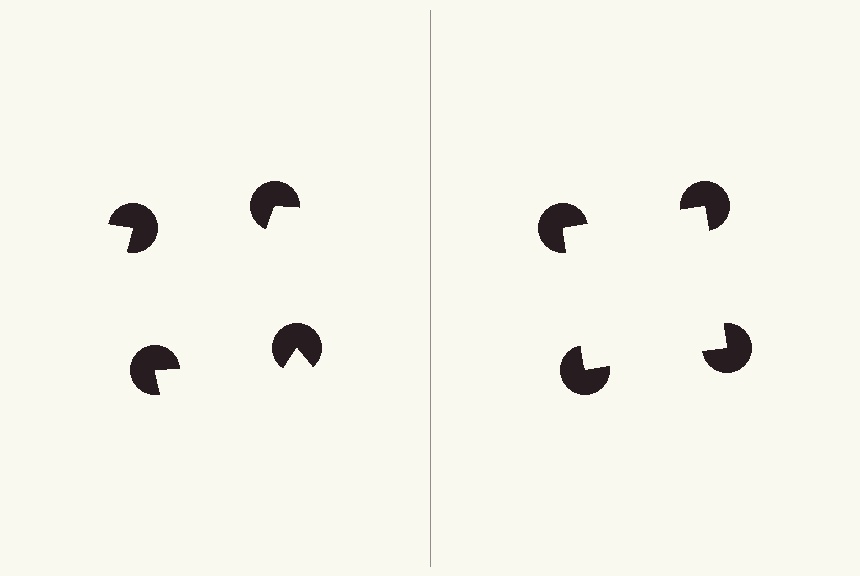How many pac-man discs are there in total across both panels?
8 — 4 on each side.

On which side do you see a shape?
An illusory square appears on the right side. On the left side the wedge cuts are rotated, so no coherent shape forms.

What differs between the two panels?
The pac-man discs are positioned identically on both sides; only the wedge orientations differ. On the right they align to a square; on the left they are misaligned.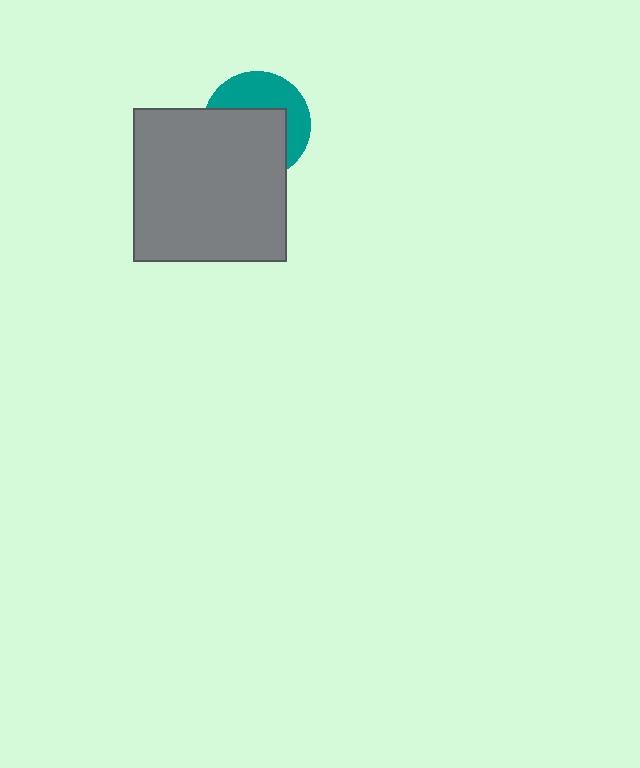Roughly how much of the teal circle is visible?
A small part of it is visible (roughly 42%).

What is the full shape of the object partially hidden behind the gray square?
The partially hidden object is a teal circle.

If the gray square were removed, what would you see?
You would see the complete teal circle.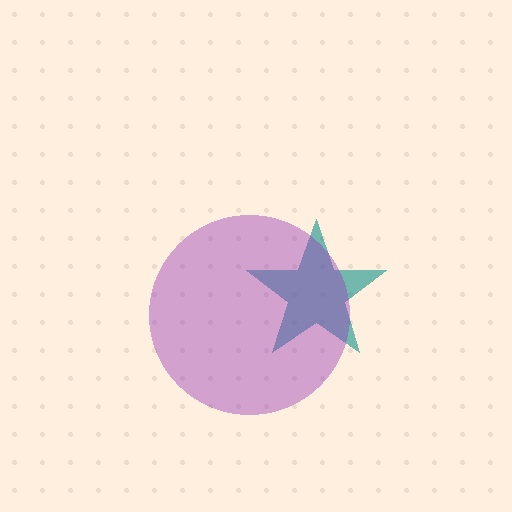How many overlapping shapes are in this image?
There are 2 overlapping shapes in the image.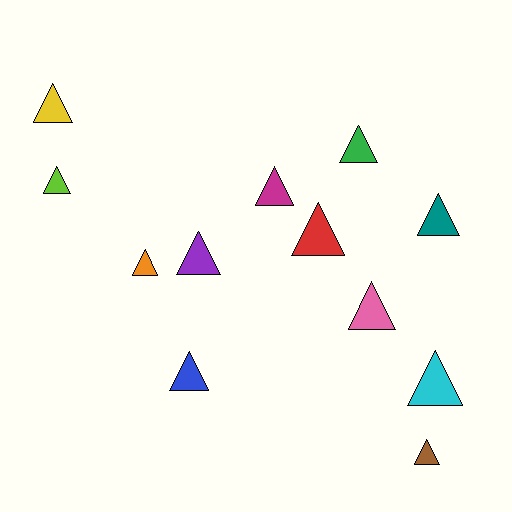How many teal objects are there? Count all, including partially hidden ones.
There is 1 teal object.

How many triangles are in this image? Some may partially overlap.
There are 12 triangles.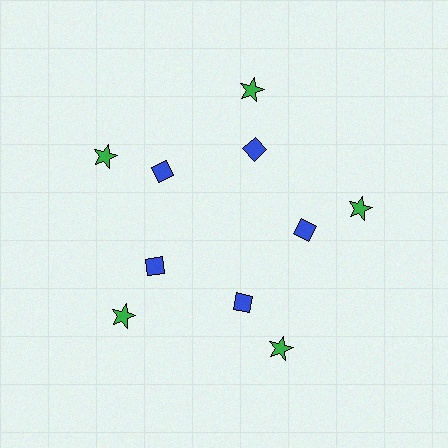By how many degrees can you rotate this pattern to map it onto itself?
The pattern maps onto itself every 72 degrees of rotation.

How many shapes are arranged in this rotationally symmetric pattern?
There are 10 shapes, arranged in 5 groups of 2.